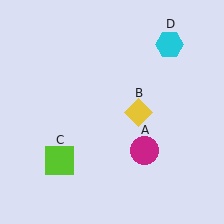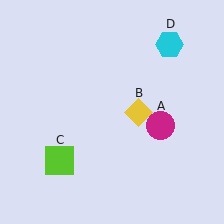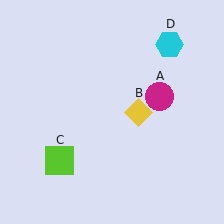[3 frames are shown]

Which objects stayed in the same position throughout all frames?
Yellow diamond (object B) and lime square (object C) and cyan hexagon (object D) remained stationary.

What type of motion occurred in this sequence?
The magenta circle (object A) rotated counterclockwise around the center of the scene.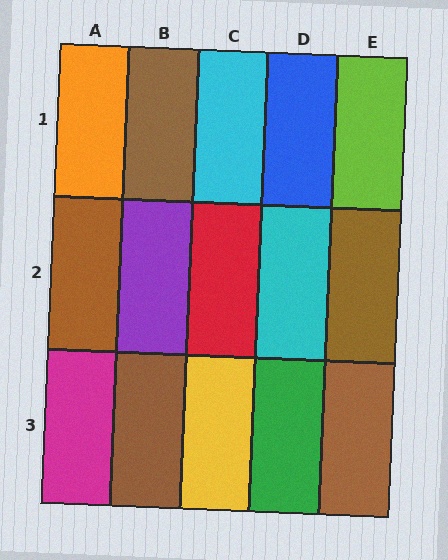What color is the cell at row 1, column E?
Lime.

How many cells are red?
1 cell is red.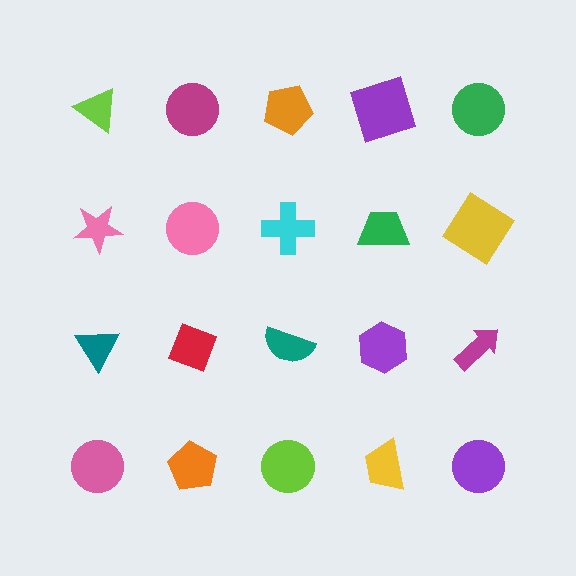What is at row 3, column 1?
A teal triangle.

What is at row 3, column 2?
A red diamond.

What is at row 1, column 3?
An orange pentagon.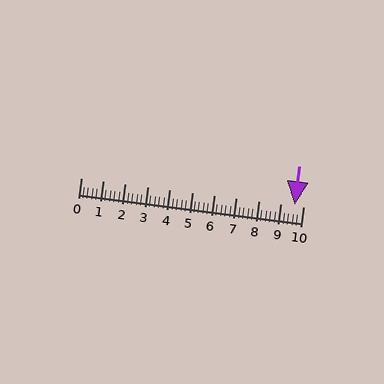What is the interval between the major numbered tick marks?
The major tick marks are spaced 1 units apart.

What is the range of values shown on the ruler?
The ruler shows values from 0 to 10.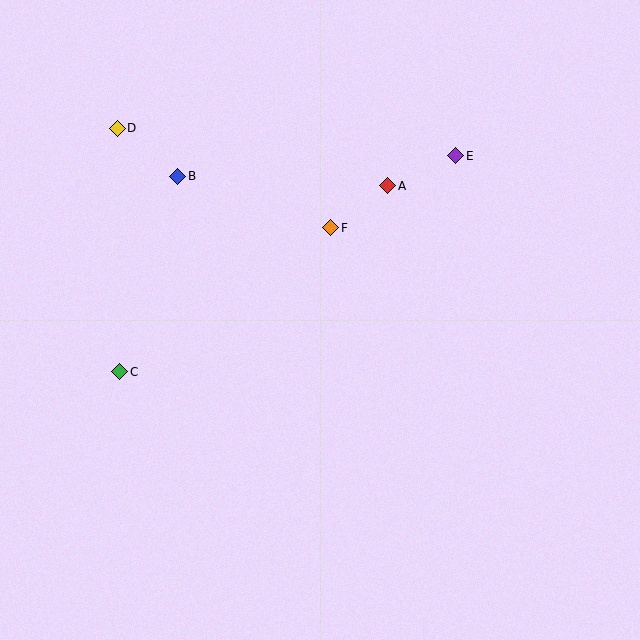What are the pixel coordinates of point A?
Point A is at (388, 186).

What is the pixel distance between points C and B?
The distance between C and B is 204 pixels.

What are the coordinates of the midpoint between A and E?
The midpoint between A and E is at (422, 171).